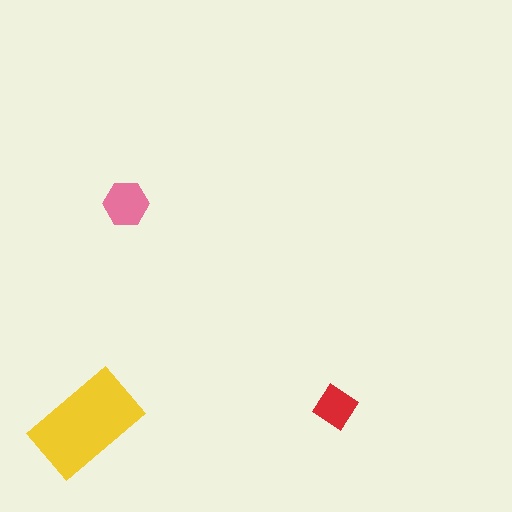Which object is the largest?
The yellow rectangle.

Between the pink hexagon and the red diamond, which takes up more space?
The pink hexagon.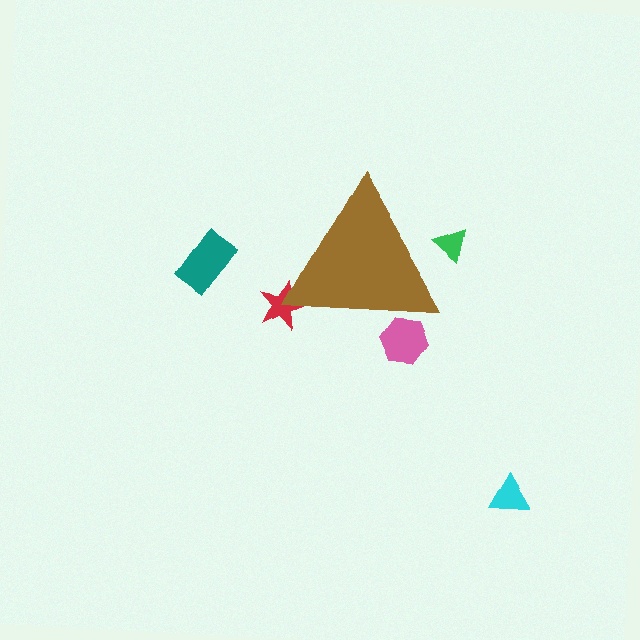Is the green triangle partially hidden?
Yes, the green triangle is partially hidden behind the brown triangle.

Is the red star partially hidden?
Yes, the red star is partially hidden behind the brown triangle.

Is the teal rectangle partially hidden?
No, the teal rectangle is fully visible.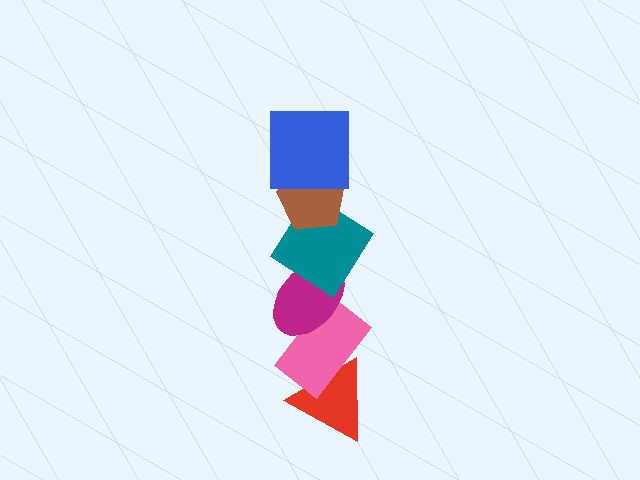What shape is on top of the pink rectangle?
The magenta ellipse is on top of the pink rectangle.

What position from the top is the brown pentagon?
The brown pentagon is 2nd from the top.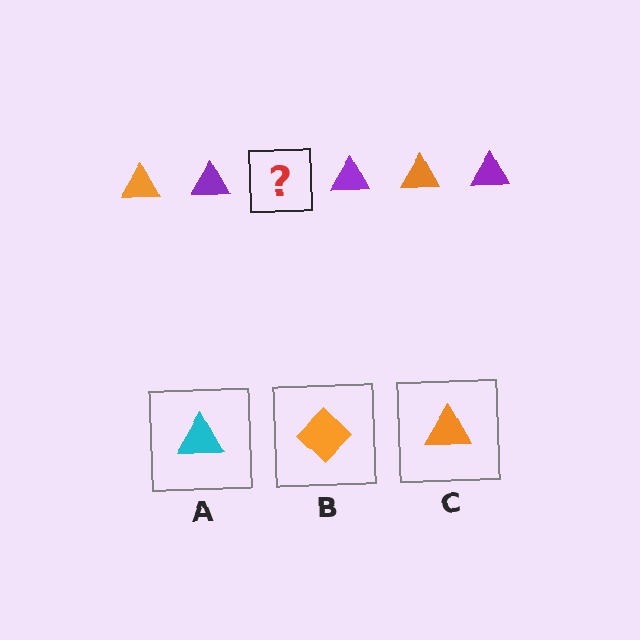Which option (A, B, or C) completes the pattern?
C.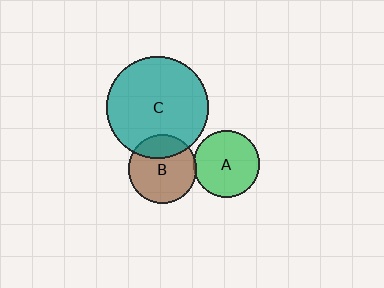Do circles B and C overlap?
Yes.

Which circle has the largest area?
Circle C (teal).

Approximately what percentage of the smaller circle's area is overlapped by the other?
Approximately 25%.